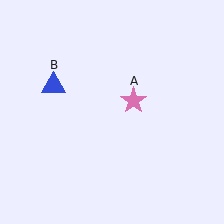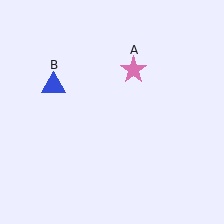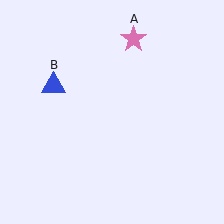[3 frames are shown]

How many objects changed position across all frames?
1 object changed position: pink star (object A).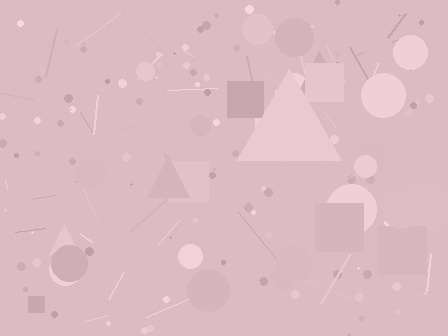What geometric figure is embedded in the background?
A triangle is embedded in the background.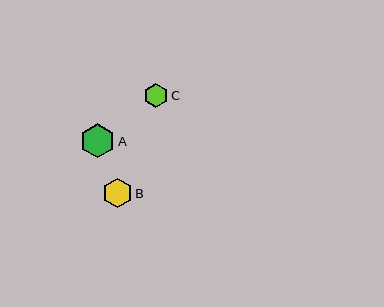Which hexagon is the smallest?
Hexagon C is the smallest with a size of approximately 24 pixels.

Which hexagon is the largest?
Hexagon A is the largest with a size of approximately 34 pixels.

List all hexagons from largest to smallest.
From largest to smallest: A, B, C.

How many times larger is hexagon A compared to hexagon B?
Hexagon A is approximately 1.2 times the size of hexagon B.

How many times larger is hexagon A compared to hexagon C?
Hexagon A is approximately 1.5 times the size of hexagon C.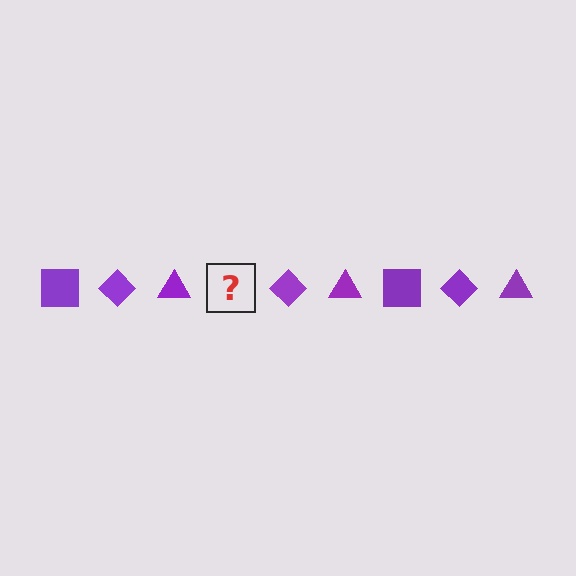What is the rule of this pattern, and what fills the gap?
The rule is that the pattern cycles through square, diamond, triangle shapes in purple. The gap should be filled with a purple square.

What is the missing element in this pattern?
The missing element is a purple square.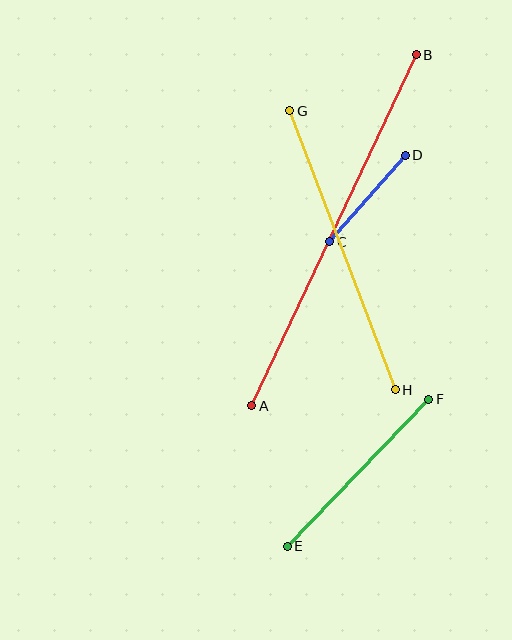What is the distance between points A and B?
The distance is approximately 388 pixels.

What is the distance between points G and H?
The distance is approximately 298 pixels.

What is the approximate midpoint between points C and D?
The midpoint is at approximately (367, 199) pixels.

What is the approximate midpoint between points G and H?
The midpoint is at approximately (343, 250) pixels.